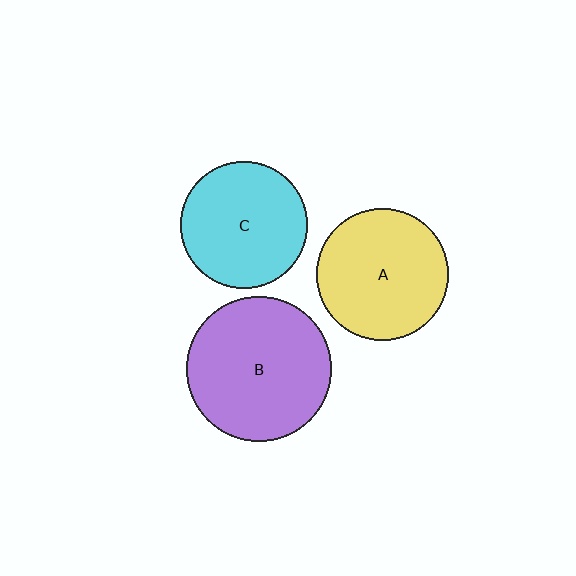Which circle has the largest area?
Circle B (purple).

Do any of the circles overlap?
No, none of the circles overlap.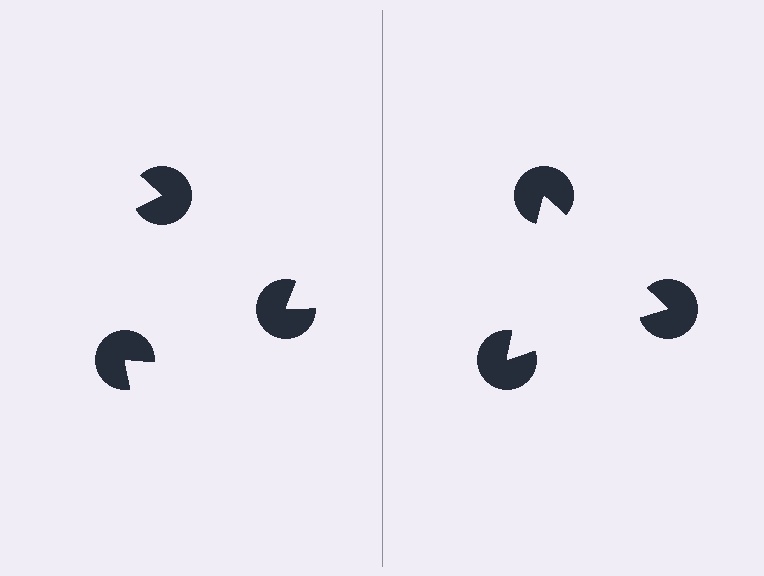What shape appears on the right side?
An illusory triangle.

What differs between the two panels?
The pac-man discs are positioned identically on both sides; only the wedge orientations differ. On the right they align to a triangle; on the left they are misaligned.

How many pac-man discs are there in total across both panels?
6 — 3 on each side.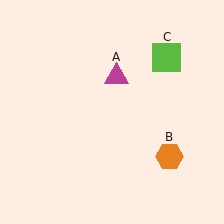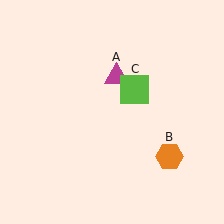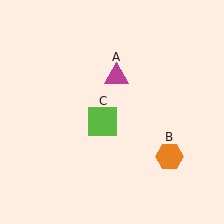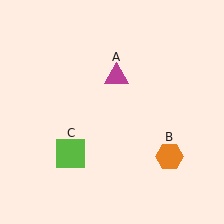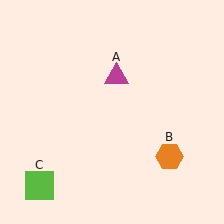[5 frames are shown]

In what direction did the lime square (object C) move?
The lime square (object C) moved down and to the left.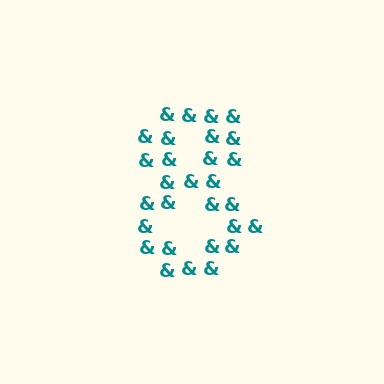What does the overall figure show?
The overall figure shows the digit 8.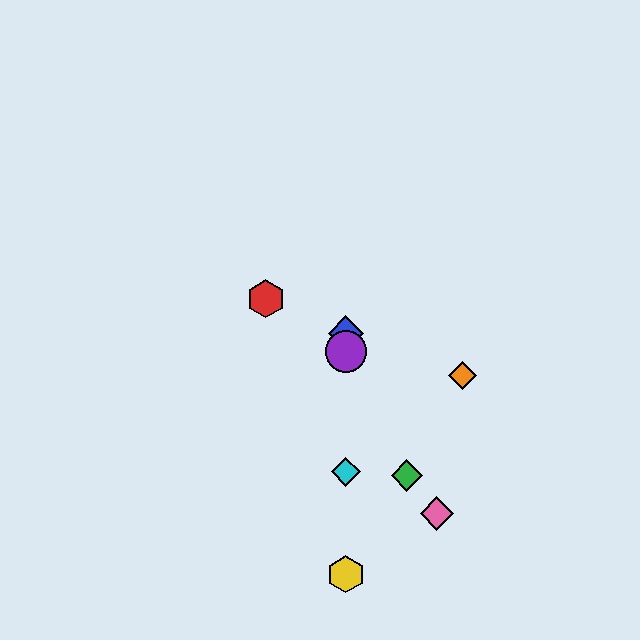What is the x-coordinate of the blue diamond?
The blue diamond is at x≈346.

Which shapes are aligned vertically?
The blue diamond, the yellow hexagon, the purple circle, the cyan diamond are aligned vertically.